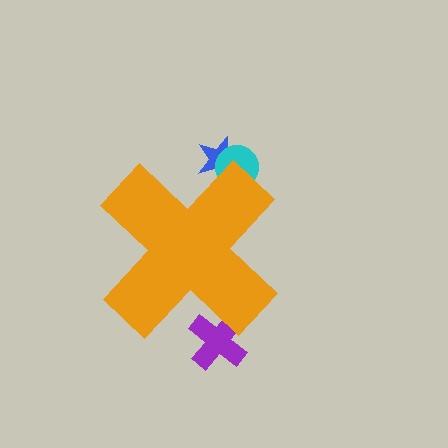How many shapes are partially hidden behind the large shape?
3 shapes are partially hidden.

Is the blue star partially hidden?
Yes, the blue star is partially hidden behind the orange cross.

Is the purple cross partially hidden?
Yes, the purple cross is partially hidden behind the orange cross.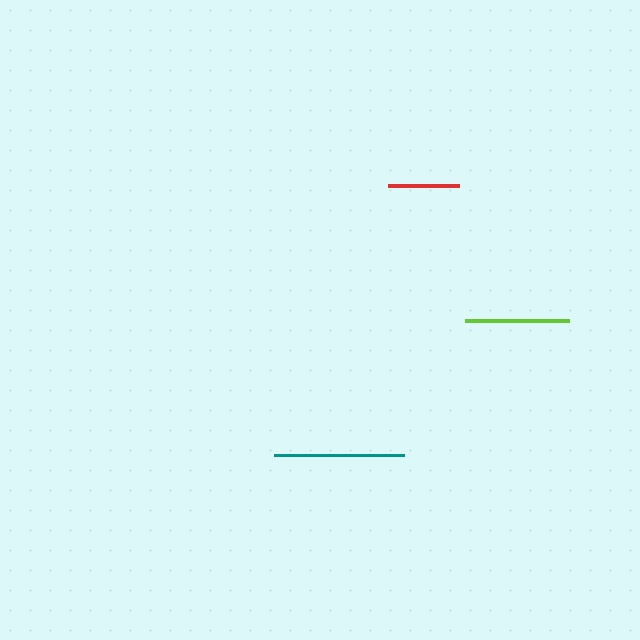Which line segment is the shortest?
The red line is the shortest at approximately 71 pixels.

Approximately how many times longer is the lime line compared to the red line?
The lime line is approximately 1.5 times the length of the red line.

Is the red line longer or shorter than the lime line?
The lime line is longer than the red line.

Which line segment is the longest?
The teal line is the longest at approximately 130 pixels.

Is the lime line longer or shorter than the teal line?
The teal line is longer than the lime line.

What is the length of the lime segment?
The lime segment is approximately 104 pixels long.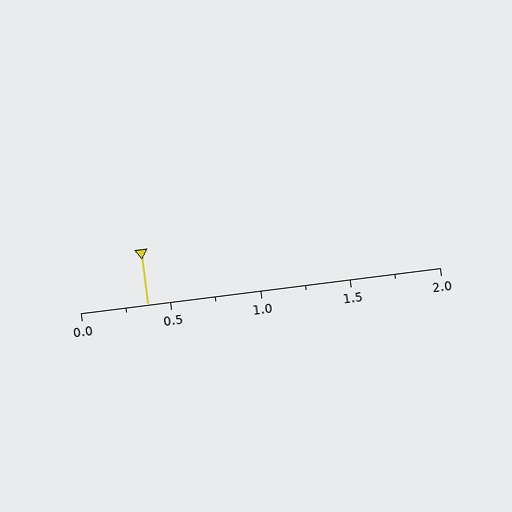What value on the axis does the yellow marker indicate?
The marker indicates approximately 0.38.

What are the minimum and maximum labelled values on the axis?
The axis runs from 0.0 to 2.0.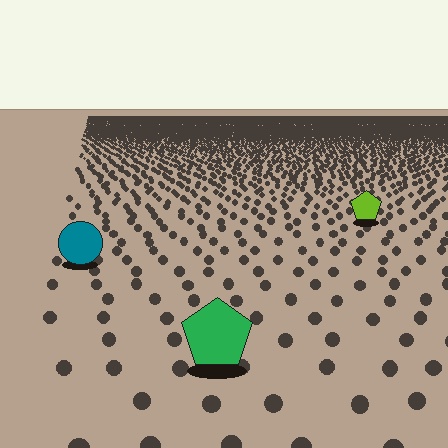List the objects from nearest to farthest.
From nearest to farthest: the green pentagon, the teal circle, the lime pentagon.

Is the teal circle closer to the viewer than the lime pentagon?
Yes. The teal circle is closer — you can tell from the texture gradient: the ground texture is coarser near it.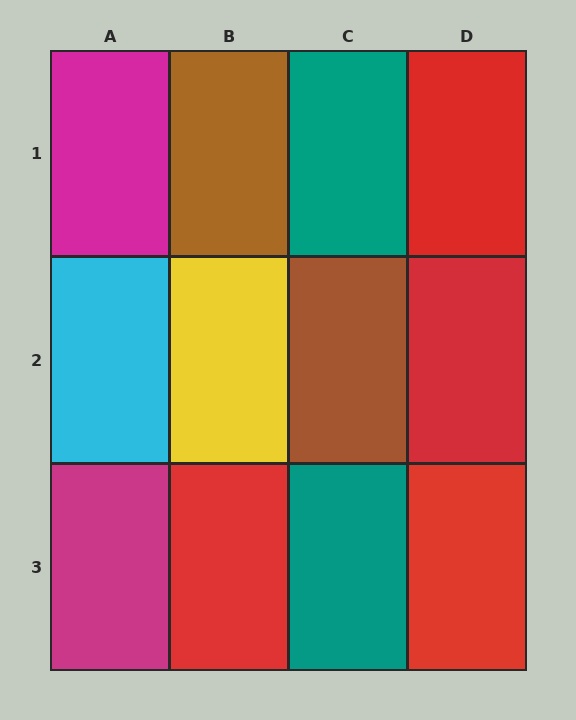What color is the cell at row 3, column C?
Teal.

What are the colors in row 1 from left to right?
Magenta, brown, teal, red.